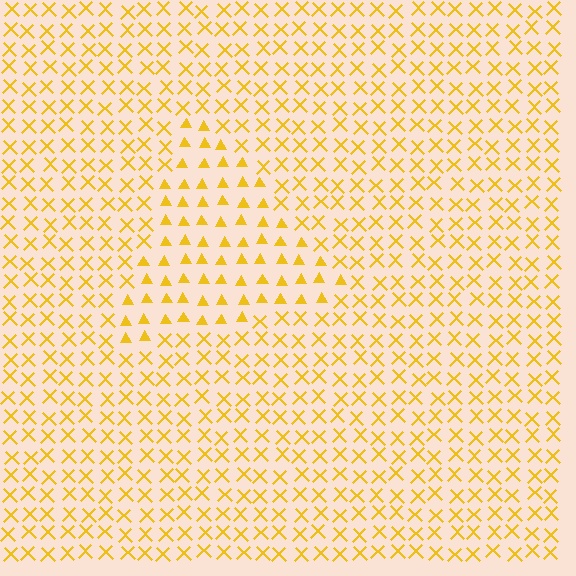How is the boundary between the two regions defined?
The boundary is defined by a change in element shape: triangles inside vs. X marks outside. All elements share the same color and spacing.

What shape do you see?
I see a triangle.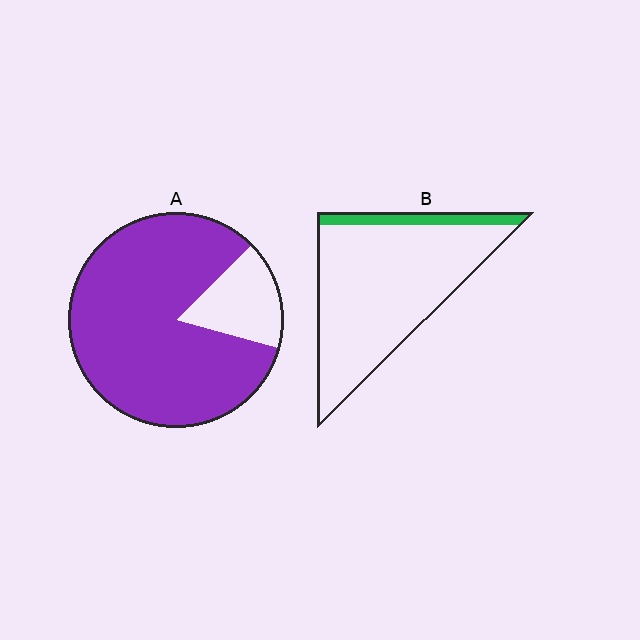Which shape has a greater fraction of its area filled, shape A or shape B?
Shape A.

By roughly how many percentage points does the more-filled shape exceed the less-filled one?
By roughly 70 percentage points (A over B).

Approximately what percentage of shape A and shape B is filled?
A is approximately 85% and B is approximately 10%.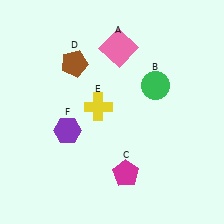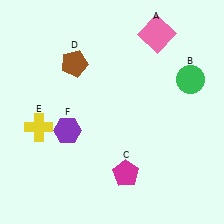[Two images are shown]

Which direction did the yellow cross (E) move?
The yellow cross (E) moved left.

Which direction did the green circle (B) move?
The green circle (B) moved right.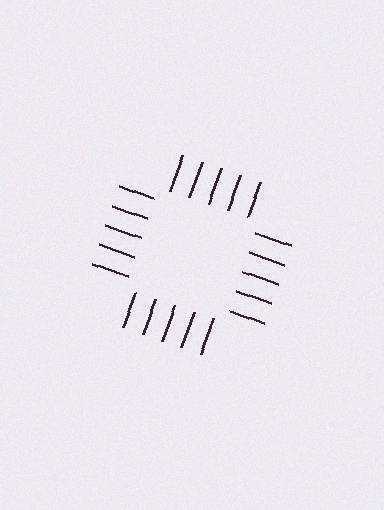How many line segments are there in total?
20 — 5 along each of the 4 edges.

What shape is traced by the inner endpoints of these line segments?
An illusory square — the line segments terminate on its edges but no continuous stroke is drawn.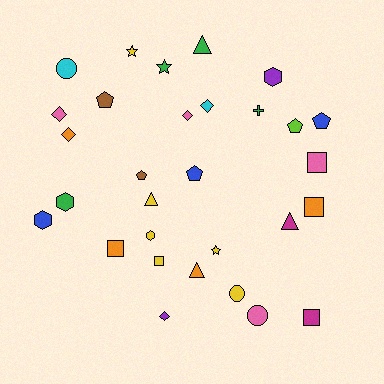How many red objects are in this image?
There are no red objects.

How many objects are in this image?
There are 30 objects.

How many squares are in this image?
There are 5 squares.